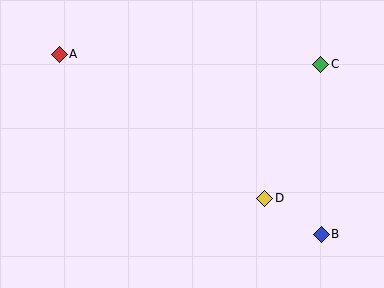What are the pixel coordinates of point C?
Point C is at (321, 64).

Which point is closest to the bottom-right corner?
Point B is closest to the bottom-right corner.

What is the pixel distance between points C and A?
The distance between C and A is 262 pixels.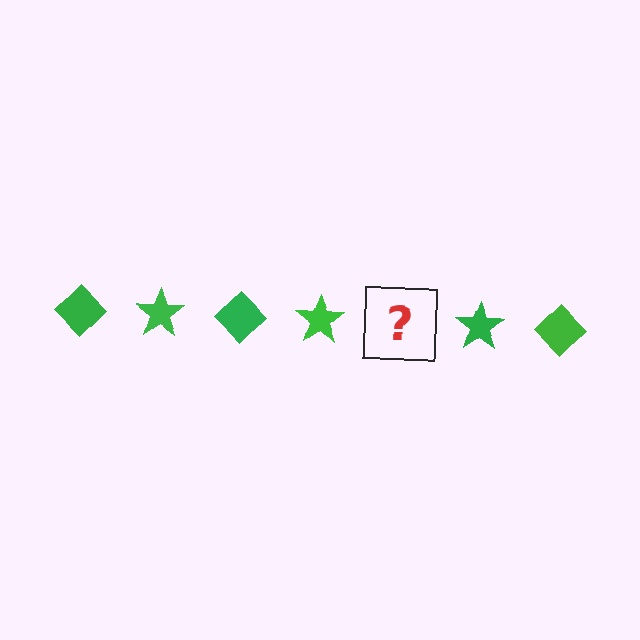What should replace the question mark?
The question mark should be replaced with a green diamond.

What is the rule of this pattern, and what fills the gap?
The rule is that the pattern cycles through diamond, star shapes in green. The gap should be filled with a green diamond.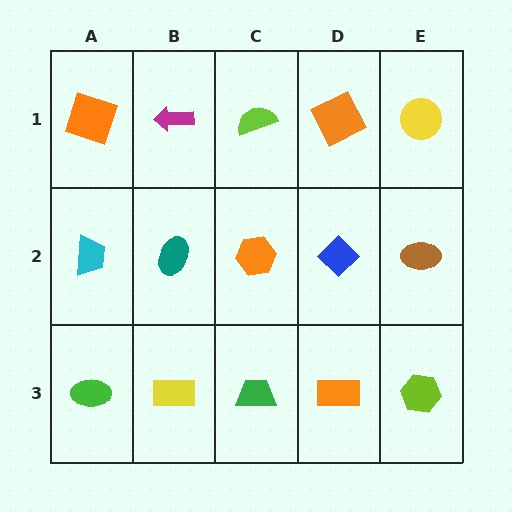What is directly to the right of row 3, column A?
A yellow rectangle.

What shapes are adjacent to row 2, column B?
A magenta arrow (row 1, column B), a yellow rectangle (row 3, column B), a cyan trapezoid (row 2, column A), an orange hexagon (row 2, column C).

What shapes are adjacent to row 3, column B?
A teal ellipse (row 2, column B), a green ellipse (row 3, column A), a green trapezoid (row 3, column C).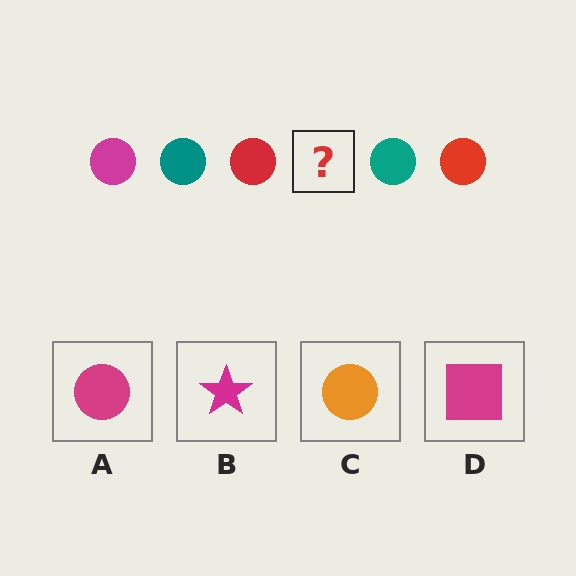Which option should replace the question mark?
Option A.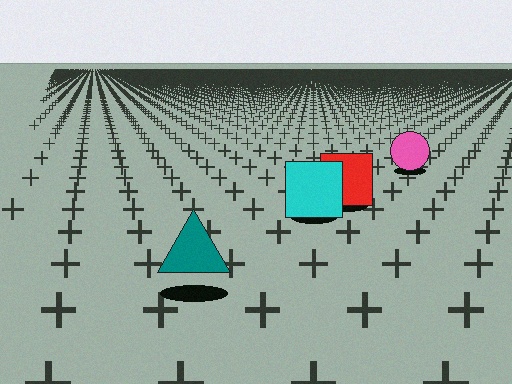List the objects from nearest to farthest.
From nearest to farthest: the teal triangle, the cyan square, the red square, the pink circle.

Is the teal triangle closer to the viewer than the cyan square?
Yes. The teal triangle is closer — you can tell from the texture gradient: the ground texture is coarser near it.